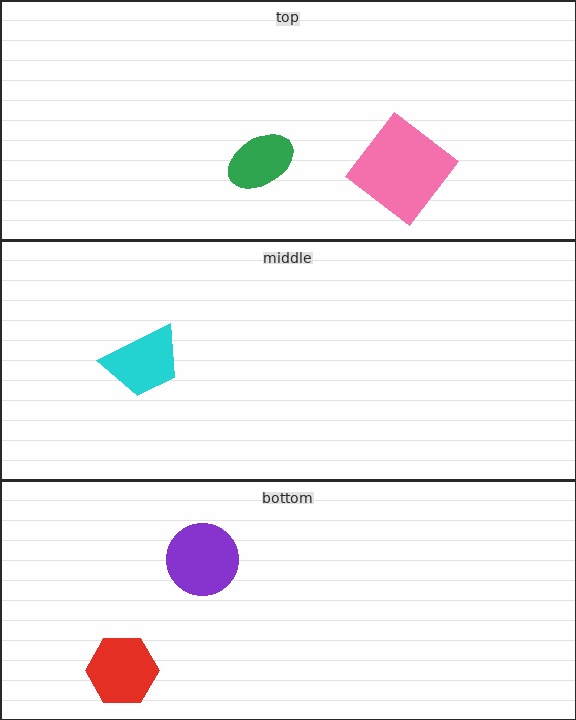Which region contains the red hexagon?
The bottom region.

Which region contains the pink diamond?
The top region.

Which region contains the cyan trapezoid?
The middle region.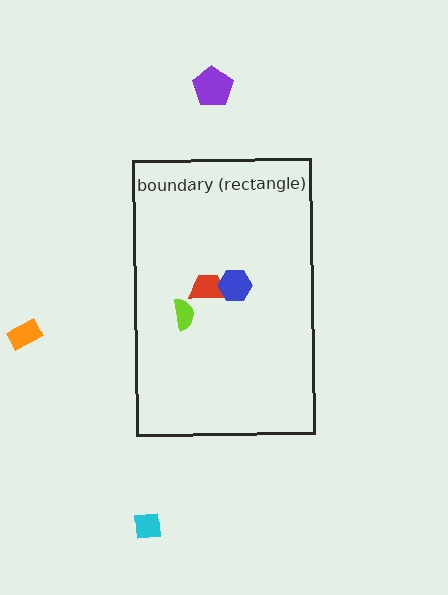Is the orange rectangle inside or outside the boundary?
Outside.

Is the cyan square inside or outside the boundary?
Outside.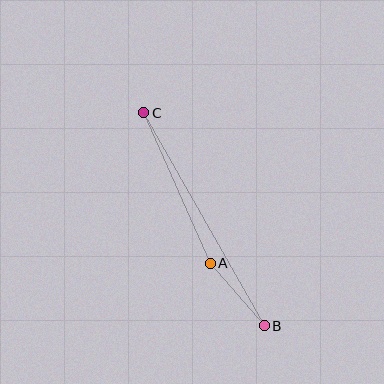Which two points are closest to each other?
Points A and B are closest to each other.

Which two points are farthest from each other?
Points B and C are farthest from each other.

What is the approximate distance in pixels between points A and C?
The distance between A and C is approximately 164 pixels.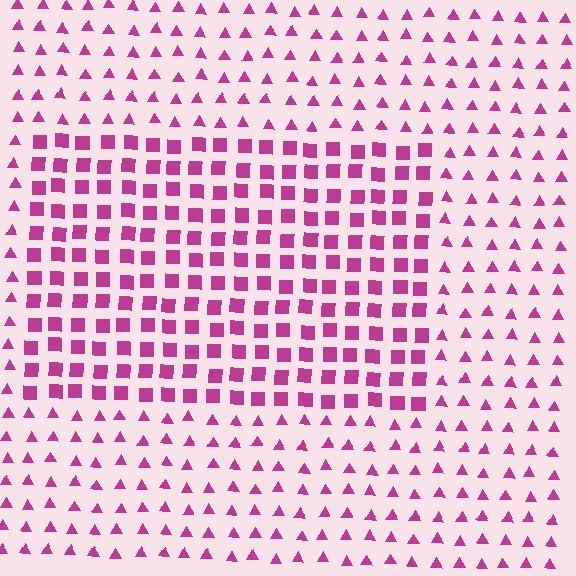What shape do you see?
I see a rectangle.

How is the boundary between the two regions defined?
The boundary is defined by a change in element shape: squares inside vs. triangles outside. All elements share the same color and spacing.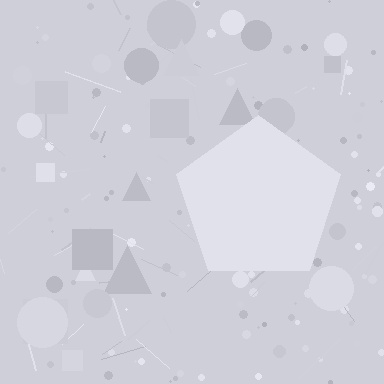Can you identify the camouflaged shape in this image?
The camouflaged shape is a pentagon.